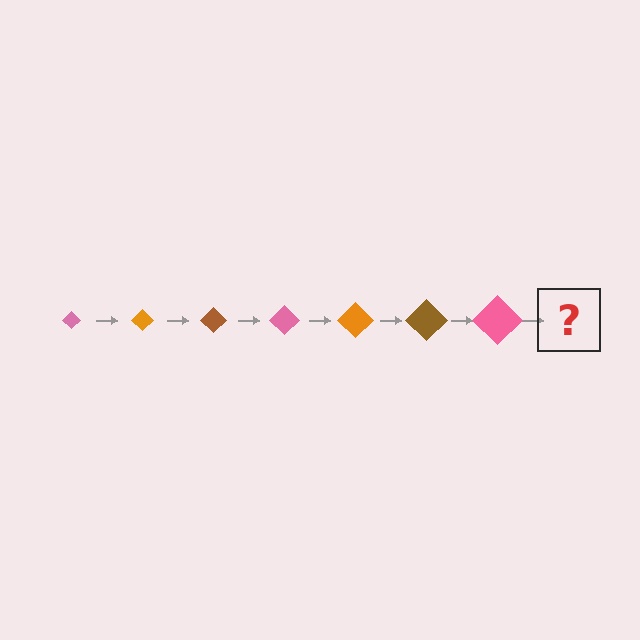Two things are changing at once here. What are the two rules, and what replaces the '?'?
The two rules are that the diamond grows larger each step and the color cycles through pink, orange, and brown. The '?' should be an orange diamond, larger than the previous one.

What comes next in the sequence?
The next element should be an orange diamond, larger than the previous one.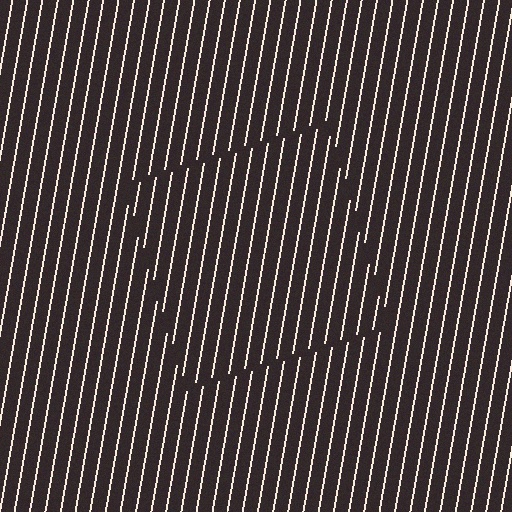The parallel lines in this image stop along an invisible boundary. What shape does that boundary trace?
An illusory square. The interior of the shape contains the same grating, shifted by half a period — the contour is defined by the phase discontinuity where line-ends from the inner and outer gratings abut.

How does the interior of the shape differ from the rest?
The interior of the shape contains the same grating, shifted by half a period — the contour is defined by the phase discontinuity where line-ends from the inner and outer gratings abut.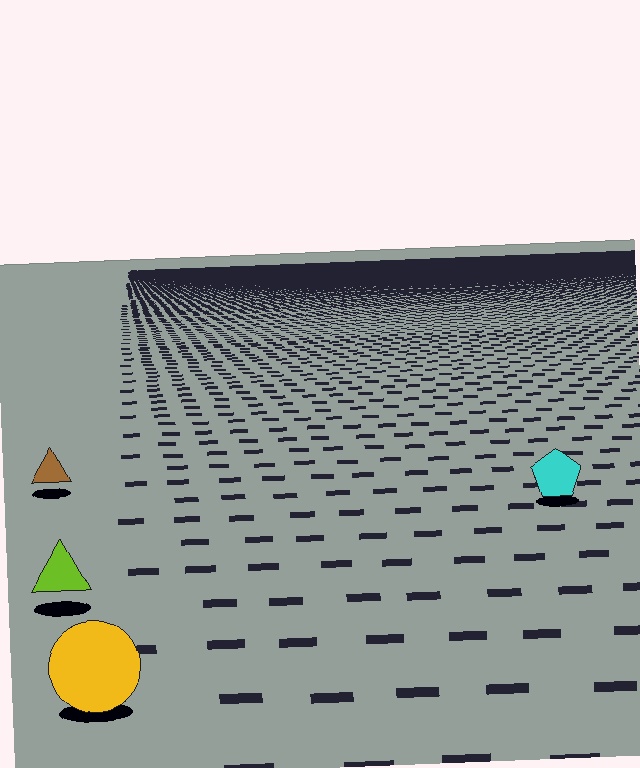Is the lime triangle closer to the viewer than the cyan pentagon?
Yes. The lime triangle is closer — you can tell from the texture gradient: the ground texture is coarser near it.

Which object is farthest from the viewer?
The brown triangle is farthest from the viewer. It appears smaller and the ground texture around it is denser.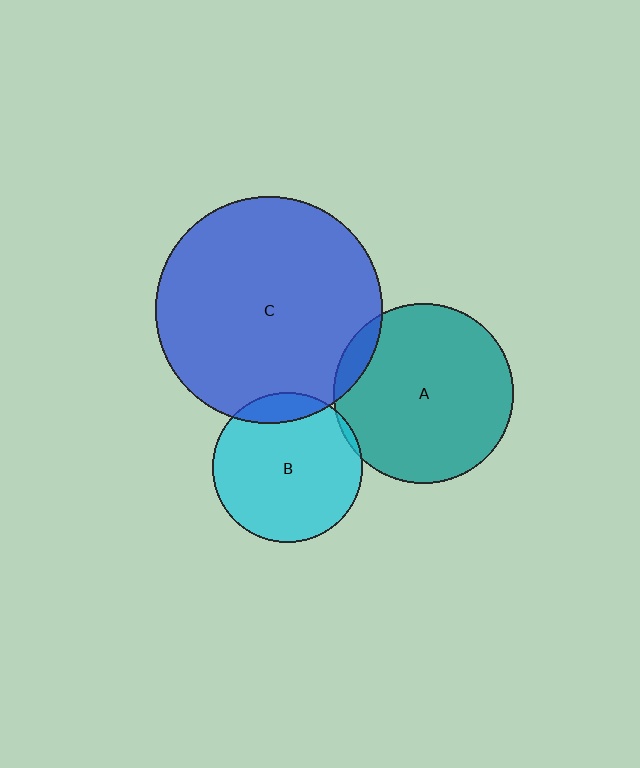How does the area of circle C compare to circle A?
Approximately 1.6 times.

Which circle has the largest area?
Circle C (blue).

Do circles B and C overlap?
Yes.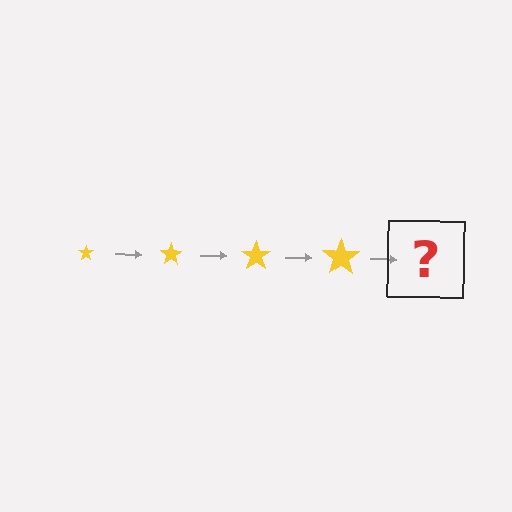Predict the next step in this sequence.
The next step is a yellow star, larger than the previous one.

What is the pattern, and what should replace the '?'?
The pattern is that the star gets progressively larger each step. The '?' should be a yellow star, larger than the previous one.